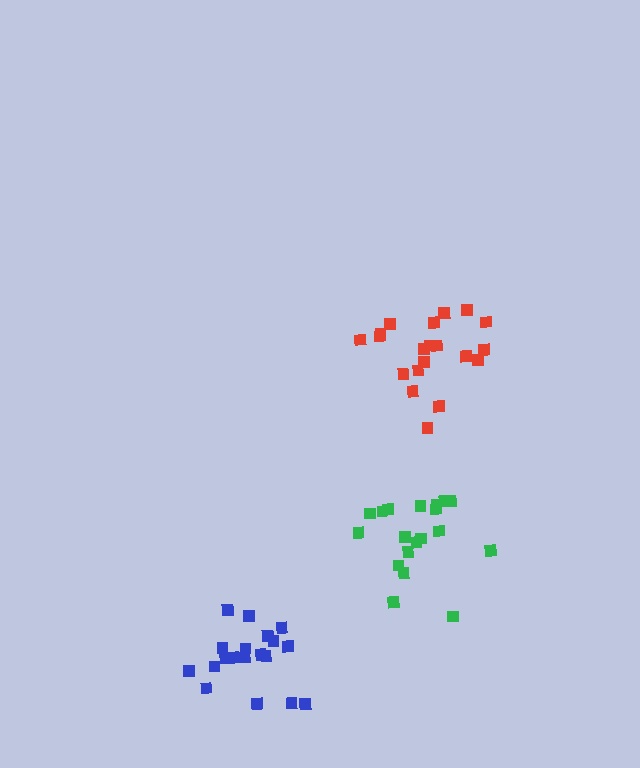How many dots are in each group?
Group 1: 19 dots, Group 2: 19 dots, Group 3: 20 dots (58 total).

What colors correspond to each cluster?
The clusters are colored: blue, green, red.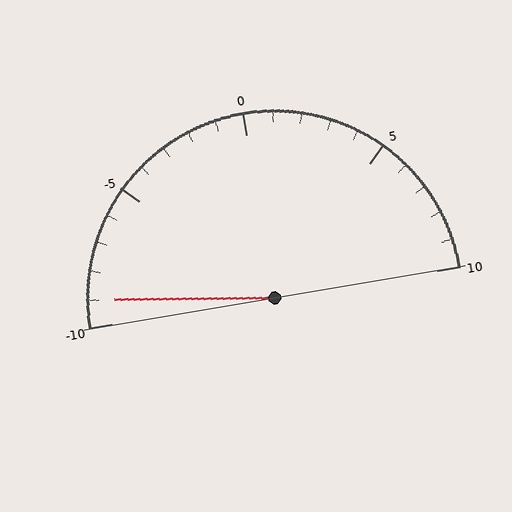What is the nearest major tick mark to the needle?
The nearest major tick mark is -10.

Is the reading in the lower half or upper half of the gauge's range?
The reading is in the lower half of the range (-10 to 10).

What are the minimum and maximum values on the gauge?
The gauge ranges from -10 to 10.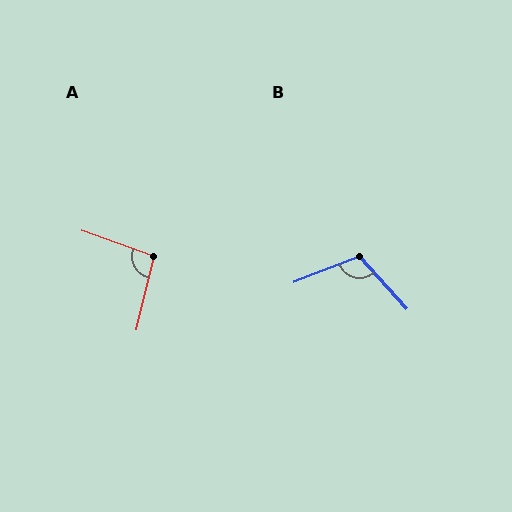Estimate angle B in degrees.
Approximately 110 degrees.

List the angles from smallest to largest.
A (96°), B (110°).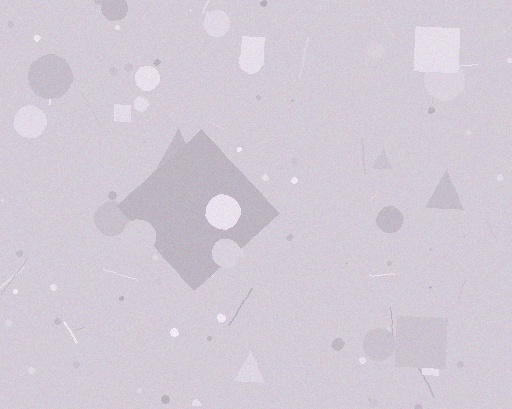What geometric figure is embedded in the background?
A diamond is embedded in the background.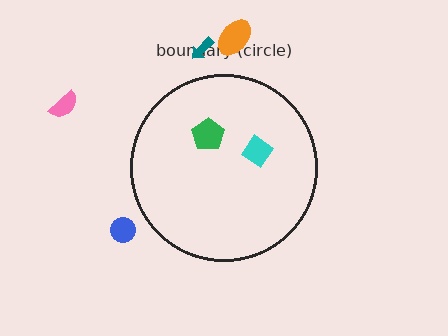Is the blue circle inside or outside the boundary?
Outside.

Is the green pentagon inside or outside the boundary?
Inside.